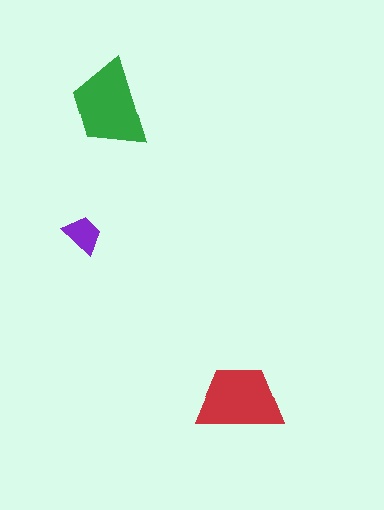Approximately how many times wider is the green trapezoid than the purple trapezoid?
About 2 times wider.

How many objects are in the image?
There are 3 objects in the image.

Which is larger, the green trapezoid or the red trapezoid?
The green one.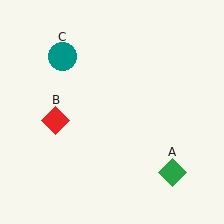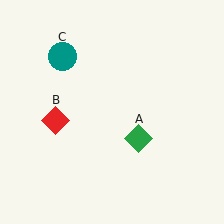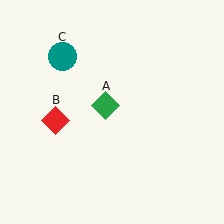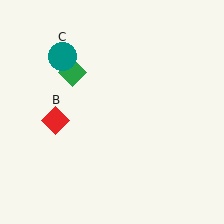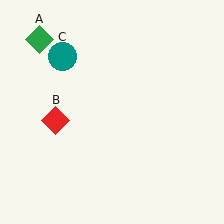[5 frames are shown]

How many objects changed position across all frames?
1 object changed position: green diamond (object A).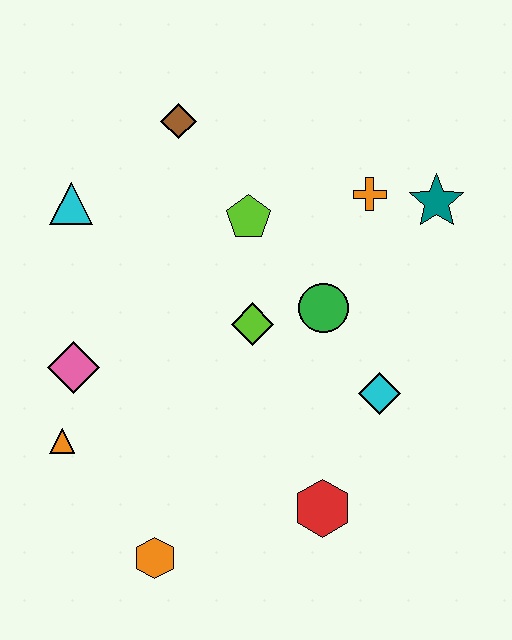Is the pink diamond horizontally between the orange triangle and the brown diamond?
Yes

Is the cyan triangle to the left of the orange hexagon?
Yes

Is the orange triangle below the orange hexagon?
No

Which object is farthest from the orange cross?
The orange hexagon is farthest from the orange cross.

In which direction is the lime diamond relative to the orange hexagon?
The lime diamond is above the orange hexagon.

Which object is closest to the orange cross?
The teal star is closest to the orange cross.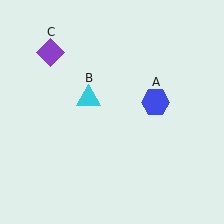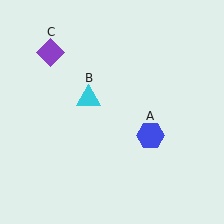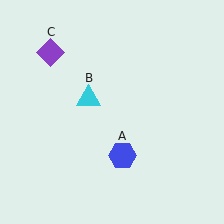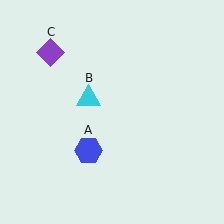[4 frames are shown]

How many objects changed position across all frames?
1 object changed position: blue hexagon (object A).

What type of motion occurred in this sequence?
The blue hexagon (object A) rotated clockwise around the center of the scene.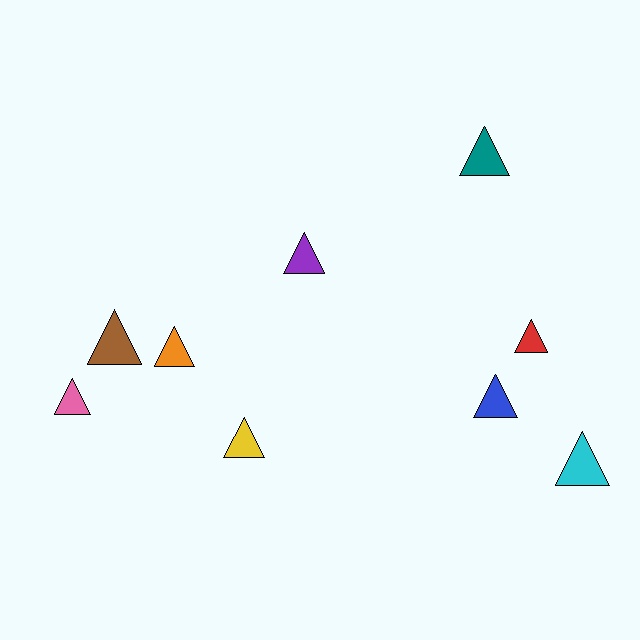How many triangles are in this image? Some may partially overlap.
There are 9 triangles.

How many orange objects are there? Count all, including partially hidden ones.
There is 1 orange object.